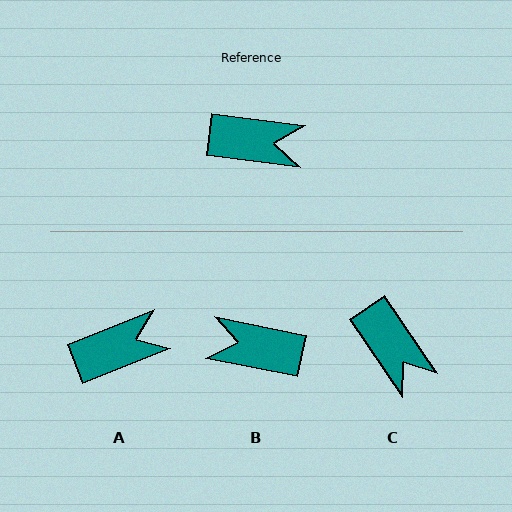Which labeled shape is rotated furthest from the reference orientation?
B, about 176 degrees away.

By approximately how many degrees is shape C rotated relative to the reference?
Approximately 48 degrees clockwise.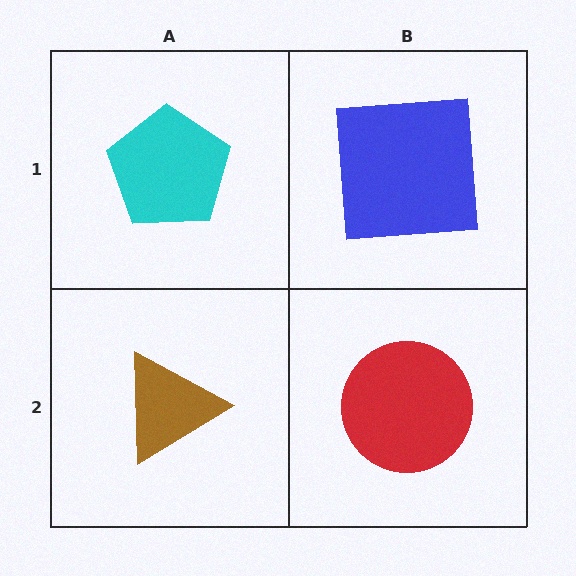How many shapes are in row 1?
2 shapes.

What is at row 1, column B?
A blue square.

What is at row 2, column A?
A brown triangle.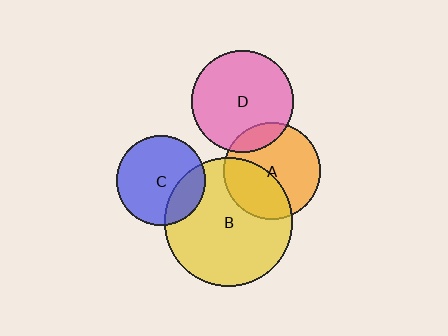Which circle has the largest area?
Circle B (yellow).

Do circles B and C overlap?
Yes.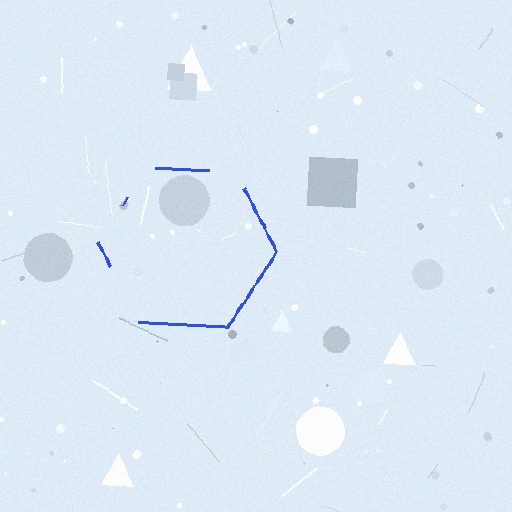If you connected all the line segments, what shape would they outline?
They would outline a hexagon.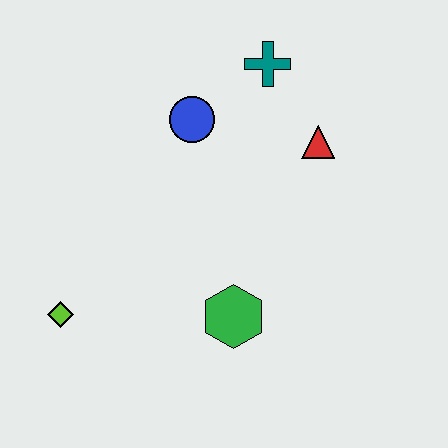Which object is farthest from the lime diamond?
The teal cross is farthest from the lime diamond.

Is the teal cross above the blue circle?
Yes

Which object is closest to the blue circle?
The teal cross is closest to the blue circle.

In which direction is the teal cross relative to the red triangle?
The teal cross is above the red triangle.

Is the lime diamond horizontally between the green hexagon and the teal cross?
No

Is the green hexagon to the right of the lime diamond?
Yes